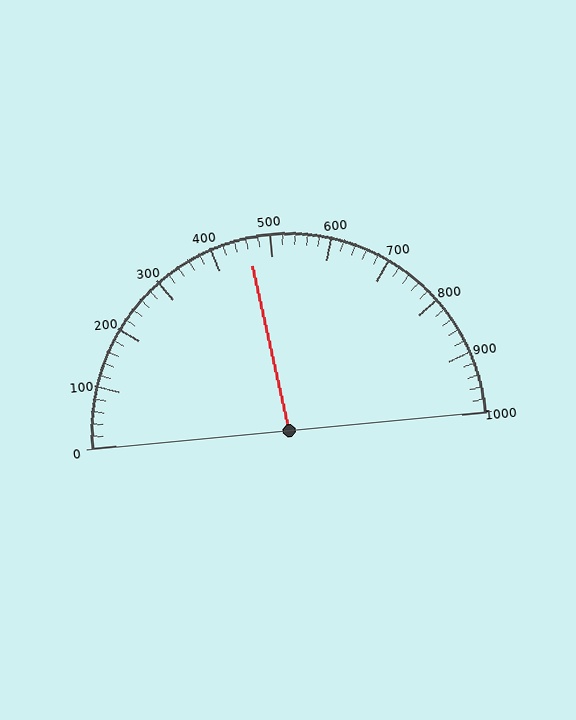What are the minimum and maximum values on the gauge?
The gauge ranges from 0 to 1000.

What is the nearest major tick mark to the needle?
The nearest major tick mark is 500.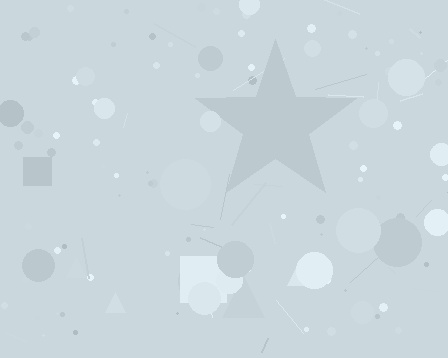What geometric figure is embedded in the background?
A star is embedded in the background.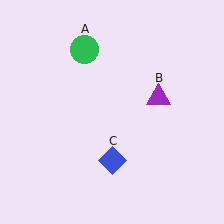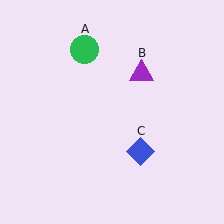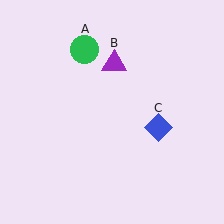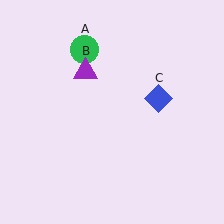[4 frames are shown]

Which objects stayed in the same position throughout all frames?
Green circle (object A) remained stationary.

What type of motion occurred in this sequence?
The purple triangle (object B), blue diamond (object C) rotated counterclockwise around the center of the scene.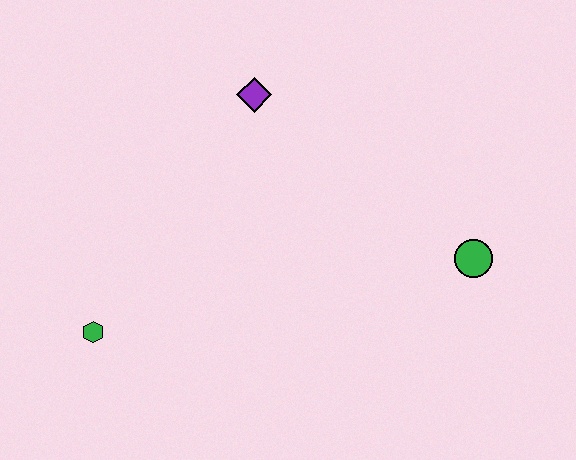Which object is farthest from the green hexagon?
The green circle is farthest from the green hexagon.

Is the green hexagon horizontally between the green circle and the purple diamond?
No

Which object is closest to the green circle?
The purple diamond is closest to the green circle.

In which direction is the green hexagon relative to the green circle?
The green hexagon is to the left of the green circle.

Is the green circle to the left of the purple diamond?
No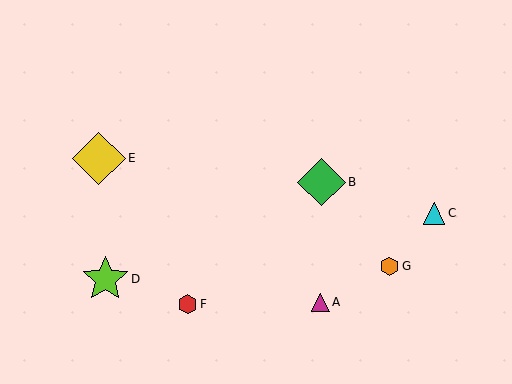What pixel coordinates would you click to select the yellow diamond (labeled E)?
Click at (99, 158) to select the yellow diamond E.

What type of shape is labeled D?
Shape D is a lime star.